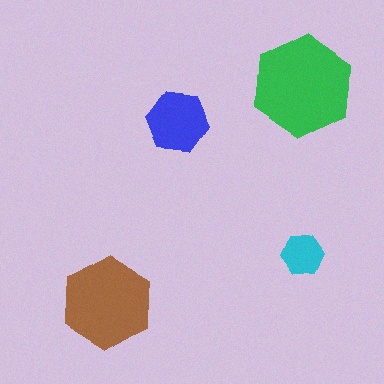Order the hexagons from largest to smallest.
the green one, the brown one, the blue one, the cyan one.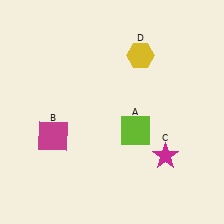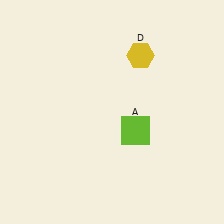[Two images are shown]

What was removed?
The magenta star (C), the magenta square (B) were removed in Image 2.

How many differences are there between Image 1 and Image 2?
There are 2 differences between the two images.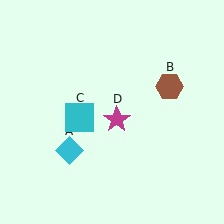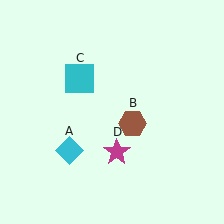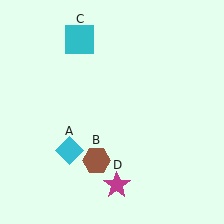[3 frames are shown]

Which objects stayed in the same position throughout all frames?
Cyan diamond (object A) remained stationary.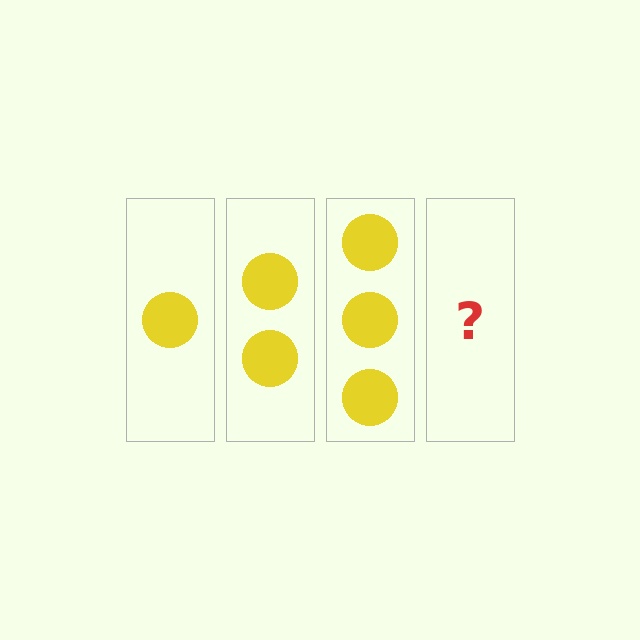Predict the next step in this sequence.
The next step is 4 circles.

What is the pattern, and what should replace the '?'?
The pattern is that each step adds one more circle. The '?' should be 4 circles.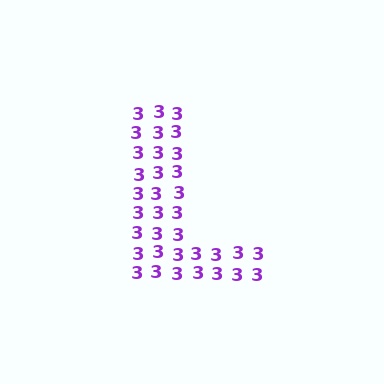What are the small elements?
The small elements are digit 3's.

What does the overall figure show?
The overall figure shows the letter L.